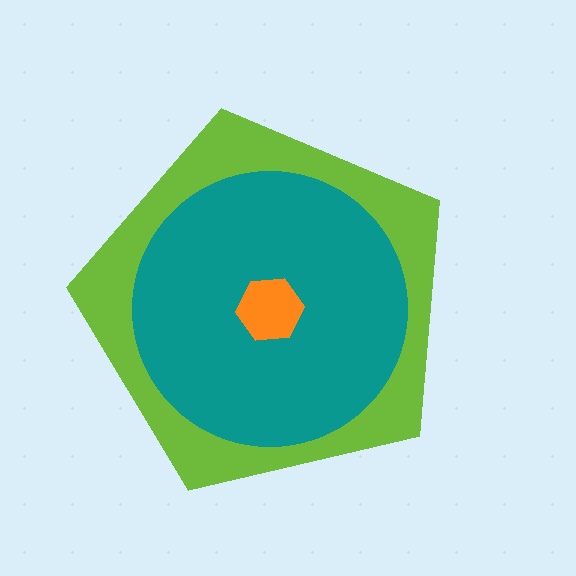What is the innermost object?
The orange hexagon.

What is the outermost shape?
The lime pentagon.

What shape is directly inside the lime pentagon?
The teal circle.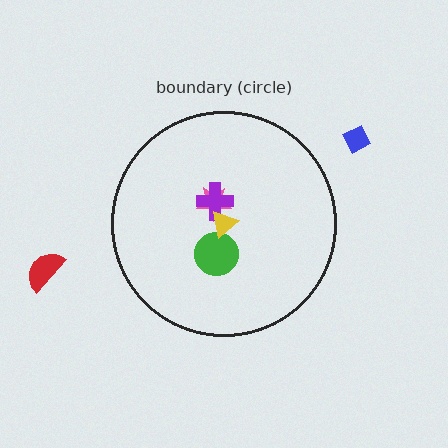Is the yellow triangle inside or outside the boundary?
Inside.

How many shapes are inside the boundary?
4 inside, 2 outside.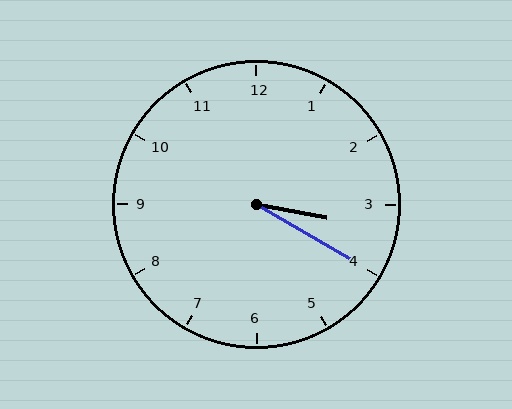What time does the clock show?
3:20.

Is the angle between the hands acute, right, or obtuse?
It is acute.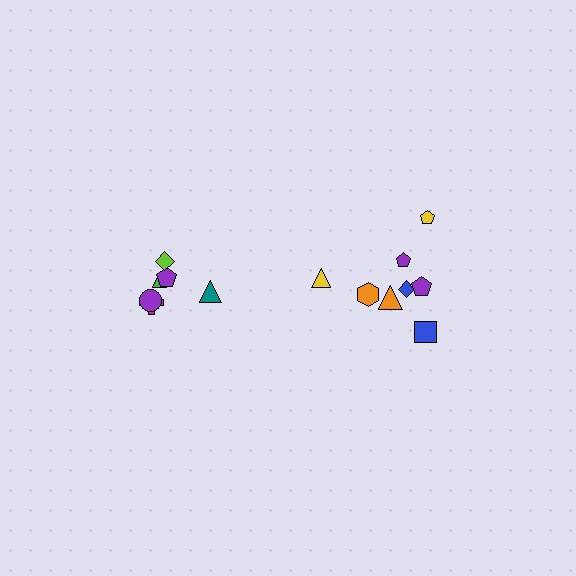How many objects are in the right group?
There are 8 objects.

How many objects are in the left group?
There are 6 objects.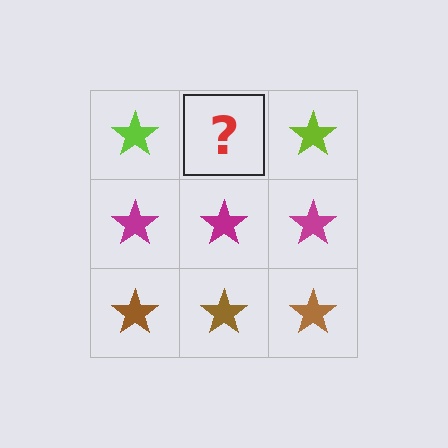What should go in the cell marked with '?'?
The missing cell should contain a lime star.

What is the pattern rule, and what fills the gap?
The rule is that each row has a consistent color. The gap should be filled with a lime star.